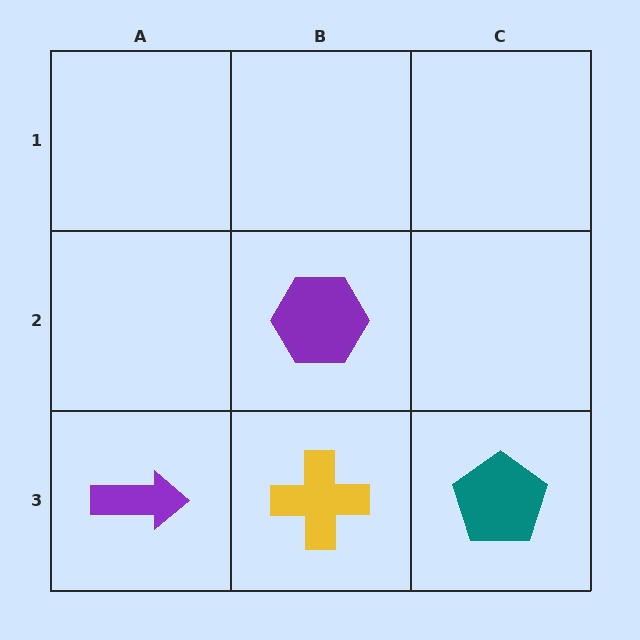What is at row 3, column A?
A purple arrow.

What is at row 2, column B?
A purple hexagon.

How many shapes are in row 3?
3 shapes.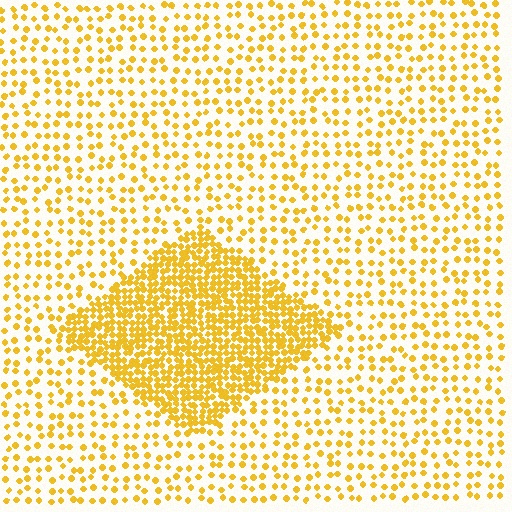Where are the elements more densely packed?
The elements are more densely packed inside the diamond boundary.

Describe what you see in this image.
The image contains small yellow elements arranged at two different densities. A diamond-shaped region is visible where the elements are more densely packed than the surrounding area.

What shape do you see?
I see a diamond.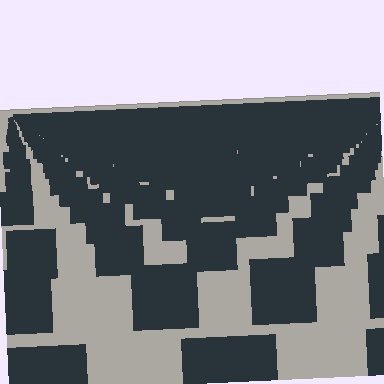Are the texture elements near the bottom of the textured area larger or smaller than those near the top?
Larger. Near the bottom, elements are closer to the viewer and appear at a bigger on-screen size.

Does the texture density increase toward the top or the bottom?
Density increases toward the top.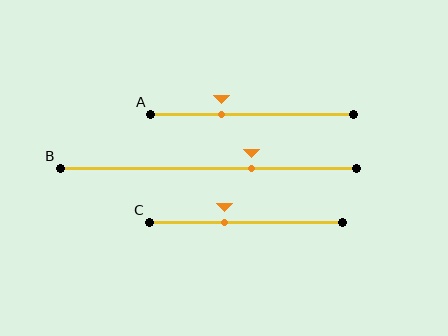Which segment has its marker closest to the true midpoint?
Segment C has its marker closest to the true midpoint.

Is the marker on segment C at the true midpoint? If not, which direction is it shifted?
No, the marker on segment C is shifted to the left by about 11% of the segment length.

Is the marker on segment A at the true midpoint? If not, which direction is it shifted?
No, the marker on segment A is shifted to the left by about 15% of the segment length.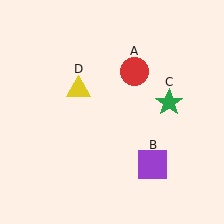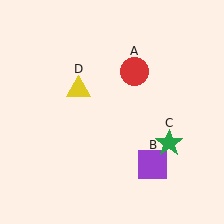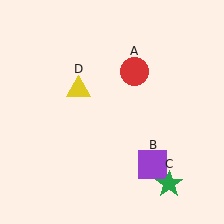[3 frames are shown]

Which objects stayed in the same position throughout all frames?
Red circle (object A) and purple square (object B) and yellow triangle (object D) remained stationary.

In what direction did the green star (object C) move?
The green star (object C) moved down.